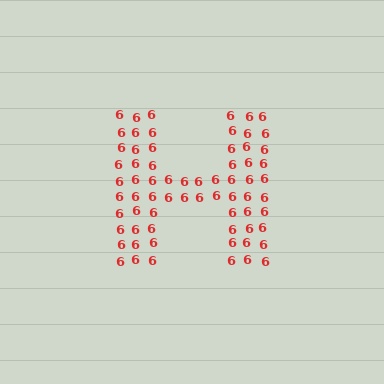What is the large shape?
The large shape is the letter H.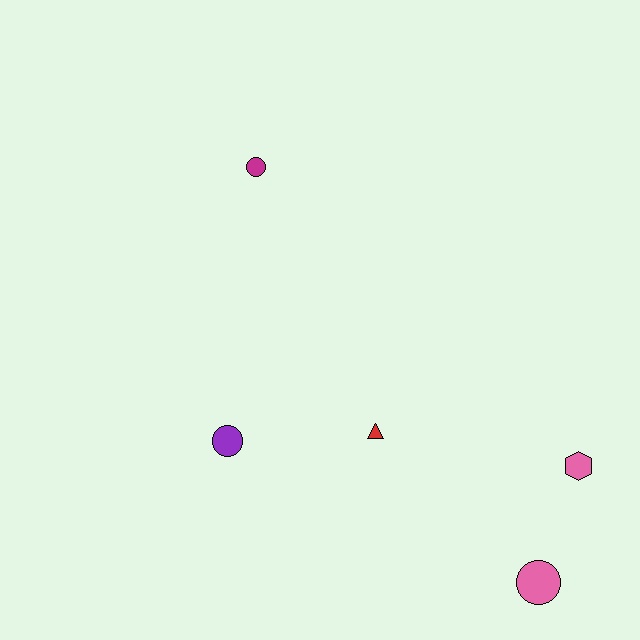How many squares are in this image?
There are no squares.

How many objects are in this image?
There are 5 objects.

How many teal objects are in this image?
There are no teal objects.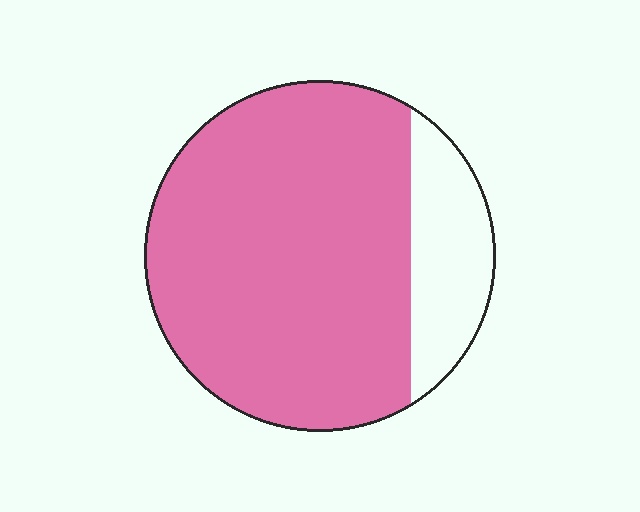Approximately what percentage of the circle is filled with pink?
Approximately 80%.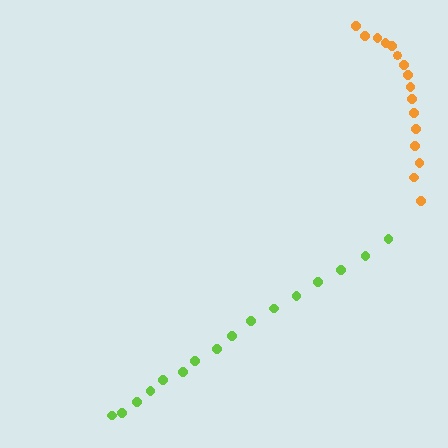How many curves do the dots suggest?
There are 2 distinct paths.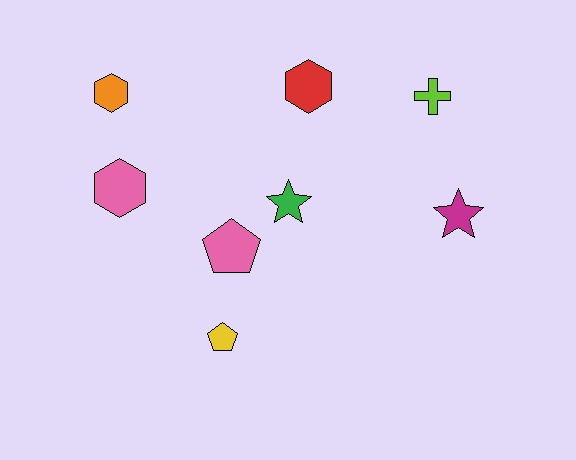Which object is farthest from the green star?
The orange hexagon is farthest from the green star.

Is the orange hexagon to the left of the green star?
Yes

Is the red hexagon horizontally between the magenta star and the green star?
Yes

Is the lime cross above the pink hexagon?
Yes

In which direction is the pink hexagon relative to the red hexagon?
The pink hexagon is to the left of the red hexagon.